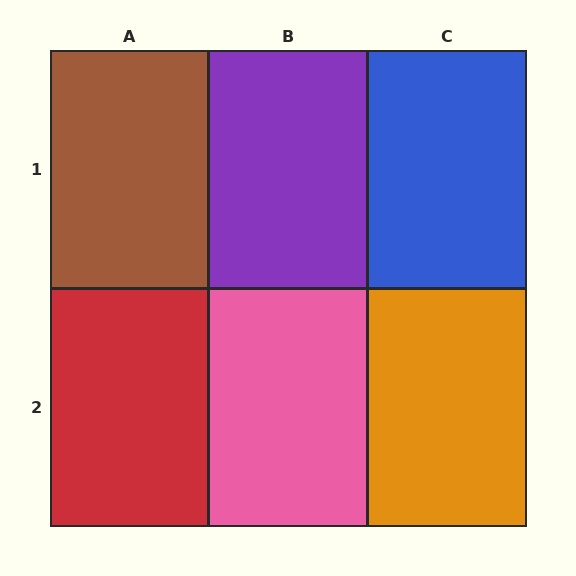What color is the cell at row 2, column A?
Red.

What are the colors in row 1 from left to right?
Brown, purple, blue.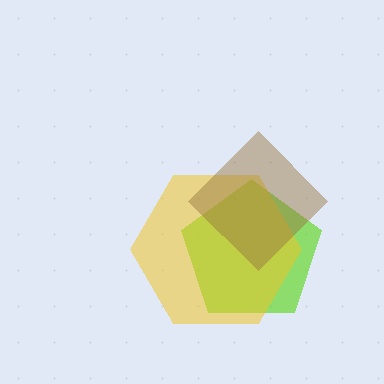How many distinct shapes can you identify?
There are 3 distinct shapes: a lime pentagon, a yellow hexagon, a brown diamond.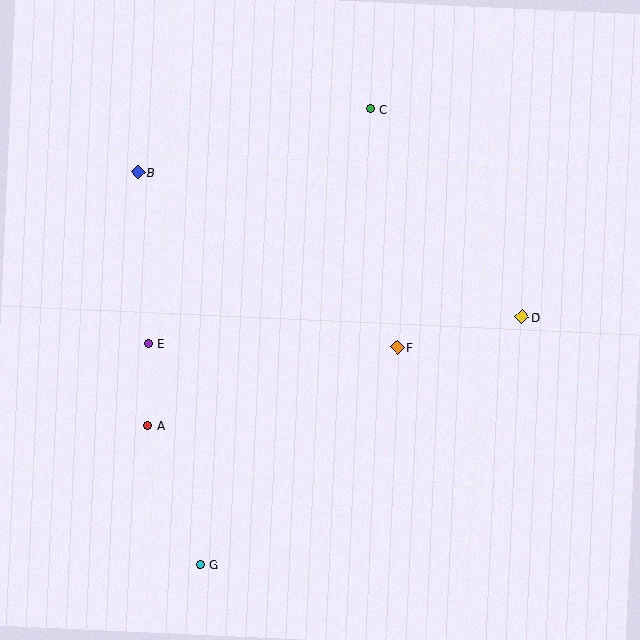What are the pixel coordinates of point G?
Point G is at (200, 564).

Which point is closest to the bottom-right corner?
Point D is closest to the bottom-right corner.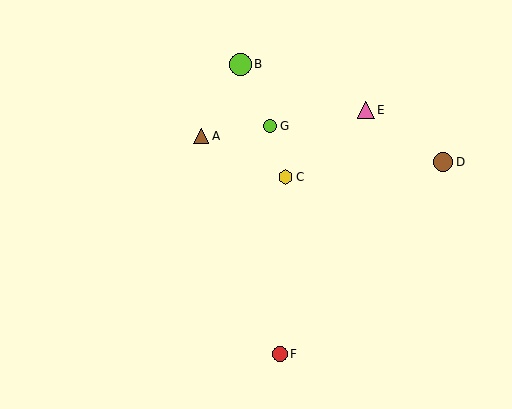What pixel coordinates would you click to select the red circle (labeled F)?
Click at (280, 354) to select the red circle F.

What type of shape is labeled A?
Shape A is a brown triangle.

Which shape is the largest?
The lime circle (labeled B) is the largest.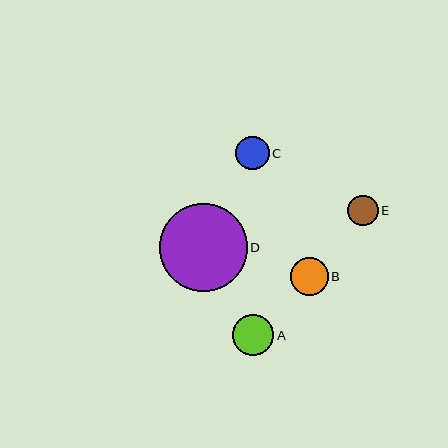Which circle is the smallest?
Circle E is the smallest with a size of approximately 30 pixels.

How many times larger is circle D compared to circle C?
Circle D is approximately 2.7 times the size of circle C.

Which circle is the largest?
Circle D is the largest with a size of approximately 88 pixels.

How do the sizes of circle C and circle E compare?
Circle C and circle E are approximately the same size.